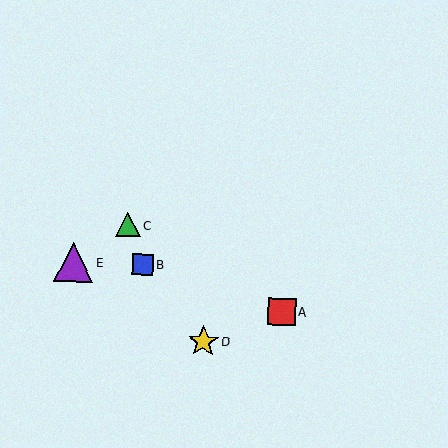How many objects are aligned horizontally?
2 objects (B, E) are aligned horizontally.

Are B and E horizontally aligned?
Yes, both are at y≈265.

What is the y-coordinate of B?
Object B is at y≈265.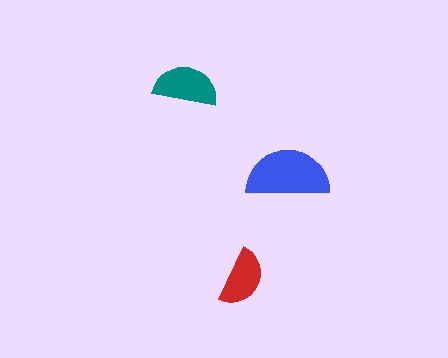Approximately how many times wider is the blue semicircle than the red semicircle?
About 1.5 times wider.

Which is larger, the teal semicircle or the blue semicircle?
The blue one.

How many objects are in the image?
There are 3 objects in the image.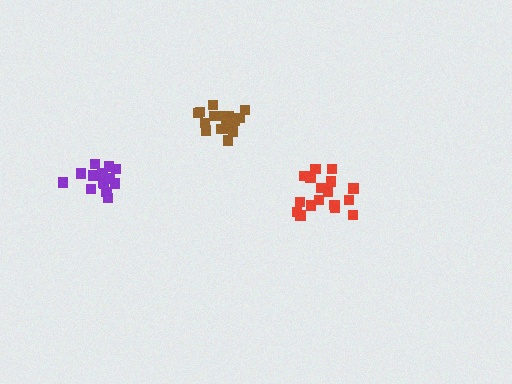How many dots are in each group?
Group 1: 15 dots, Group 2: 16 dots, Group 3: 17 dots (48 total).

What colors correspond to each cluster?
The clusters are colored: purple, brown, red.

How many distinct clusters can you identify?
There are 3 distinct clusters.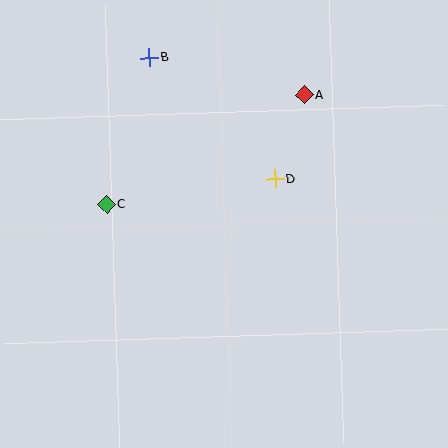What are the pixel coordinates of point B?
Point B is at (149, 58).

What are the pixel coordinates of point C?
Point C is at (107, 204).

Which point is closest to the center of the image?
Point D at (275, 179) is closest to the center.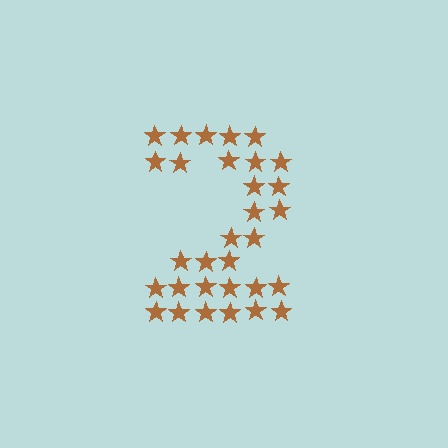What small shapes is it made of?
It is made of small stars.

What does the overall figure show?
The overall figure shows the digit 2.